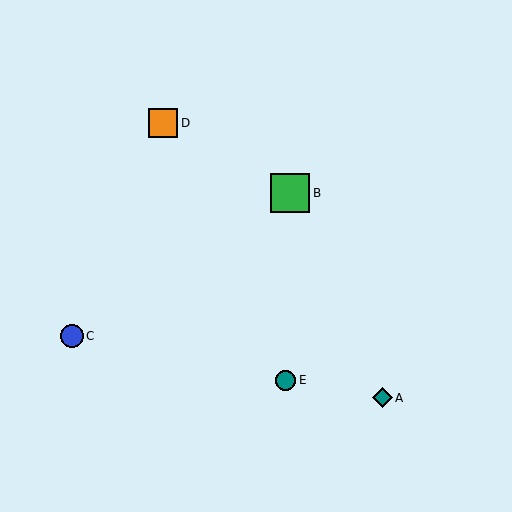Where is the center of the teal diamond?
The center of the teal diamond is at (382, 398).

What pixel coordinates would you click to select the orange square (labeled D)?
Click at (163, 123) to select the orange square D.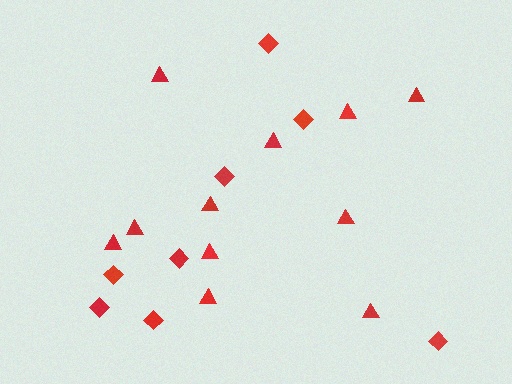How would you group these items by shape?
There are 2 groups: one group of diamonds (8) and one group of triangles (11).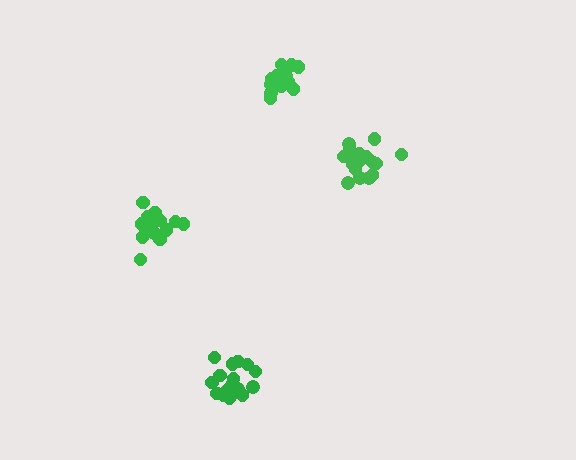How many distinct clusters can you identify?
There are 4 distinct clusters.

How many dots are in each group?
Group 1: 19 dots, Group 2: 16 dots, Group 3: 14 dots, Group 4: 18 dots (67 total).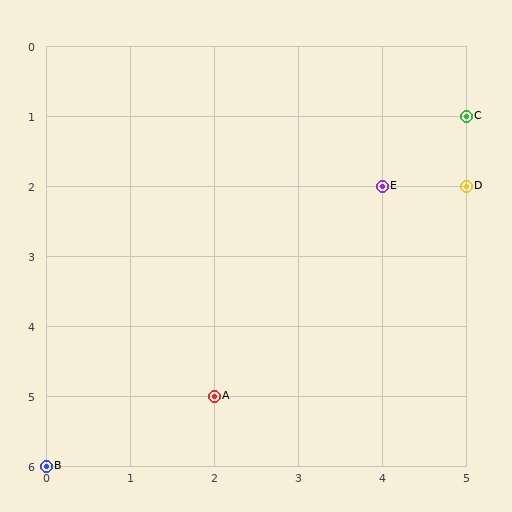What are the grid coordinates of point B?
Point B is at grid coordinates (0, 6).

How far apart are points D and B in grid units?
Points D and B are 5 columns and 4 rows apart (about 6.4 grid units diagonally).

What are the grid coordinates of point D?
Point D is at grid coordinates (5, 2).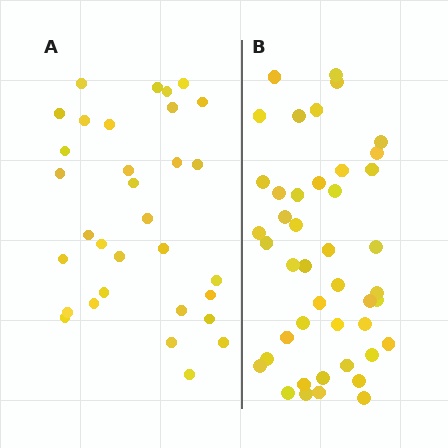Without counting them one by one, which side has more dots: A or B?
Region B (the right region) has more dots.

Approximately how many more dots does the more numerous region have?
Region B has roughly 12 or so more dots than region A.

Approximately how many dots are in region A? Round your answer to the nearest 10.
About 30 dots. (The exact count is 32, which rounds to 30.)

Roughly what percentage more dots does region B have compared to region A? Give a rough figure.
About 40% more.